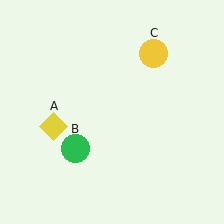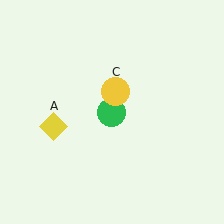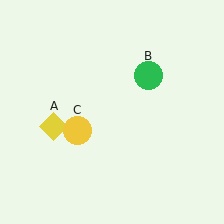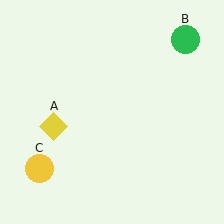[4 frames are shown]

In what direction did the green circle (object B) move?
The green circle (object B) moved up and to the right.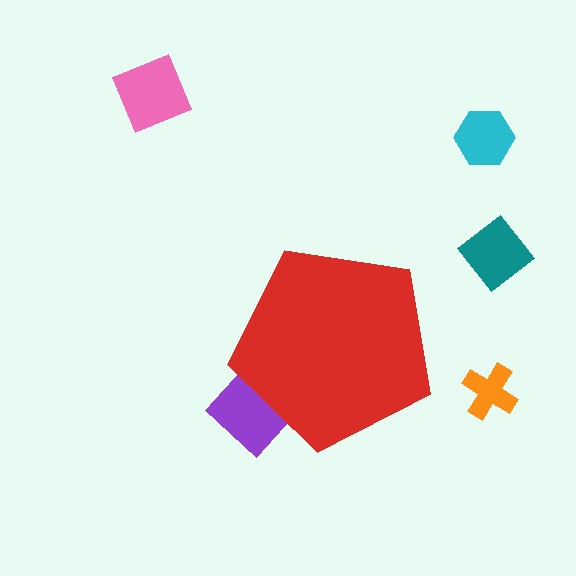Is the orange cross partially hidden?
No, the orange cross is fully visible.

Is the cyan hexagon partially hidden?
No, the cyan hexagon is fully visible.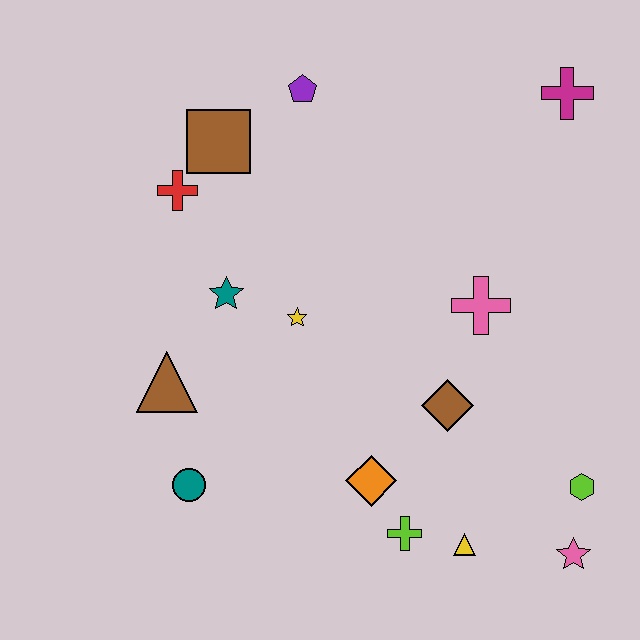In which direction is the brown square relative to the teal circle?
The brown square is above the teal circle.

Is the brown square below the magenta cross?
Yes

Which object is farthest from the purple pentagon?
The pink star is farthest from the purple pentagon.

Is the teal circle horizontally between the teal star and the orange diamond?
No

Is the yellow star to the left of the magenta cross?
Yes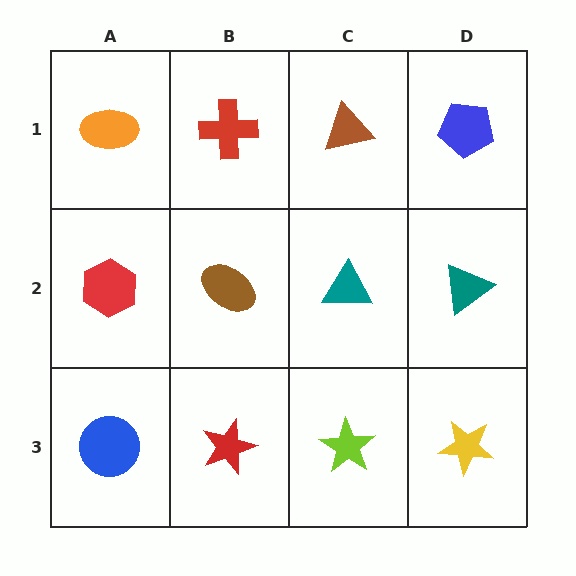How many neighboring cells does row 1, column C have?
3.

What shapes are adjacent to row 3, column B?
A brown ellipse (row 2, column B), a blue circle (row 3, column A), a lime star (row 3, column C).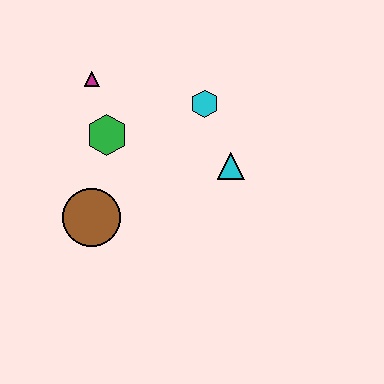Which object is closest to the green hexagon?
The magenta triangle is closest to the green hexagon.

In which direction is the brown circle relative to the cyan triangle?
The brown circle is to the left of the cyan triangle.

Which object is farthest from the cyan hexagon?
The brown circle is farthest from the cyan hexagon.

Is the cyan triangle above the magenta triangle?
No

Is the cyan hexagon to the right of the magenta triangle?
Yes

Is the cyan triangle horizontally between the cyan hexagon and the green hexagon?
No